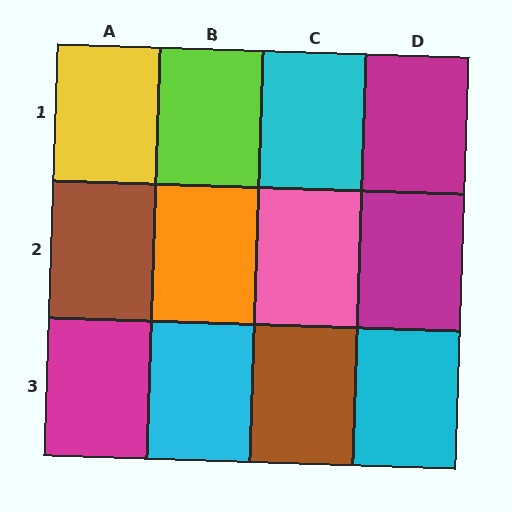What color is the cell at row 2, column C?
Pink.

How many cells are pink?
1 cell is pink.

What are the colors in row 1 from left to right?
Yellow, lime, cyan, magenta.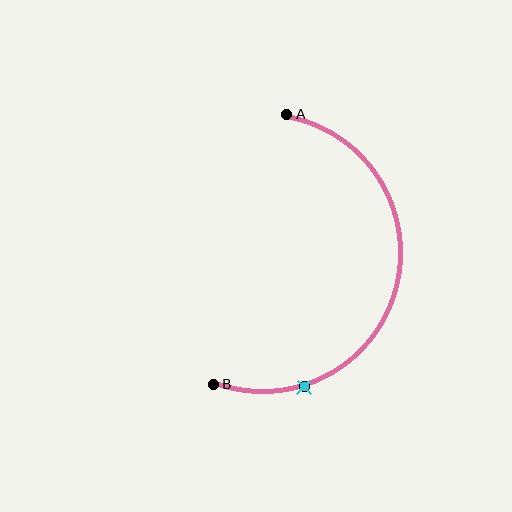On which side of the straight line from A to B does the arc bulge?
The arc bulges to the right of the straight line connecting A and B.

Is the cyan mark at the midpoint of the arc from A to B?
No. The cyan mark lies on the arc but is closer to endpoint B. The arc midpoint would be at the point on the curve equidistant along the arc from both A and B.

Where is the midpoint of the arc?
The arc midpoint is the point on the curve farthest from the straight line joining A and B. It sits to the right of that line.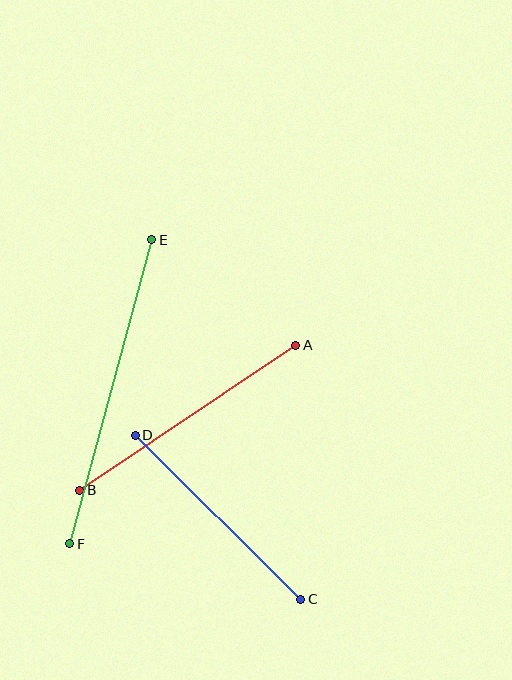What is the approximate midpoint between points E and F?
The midpoint is at approximately (111, 392) pixels.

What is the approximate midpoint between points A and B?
The midpoint is at approximately (188, 418) pixels.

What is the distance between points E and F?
The distance is approximately 315 pixels.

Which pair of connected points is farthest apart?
Points E and F are farthest apart.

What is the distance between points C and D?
The distance is approximately 233 pixels.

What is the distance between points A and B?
The distance is approximately 260 pixels.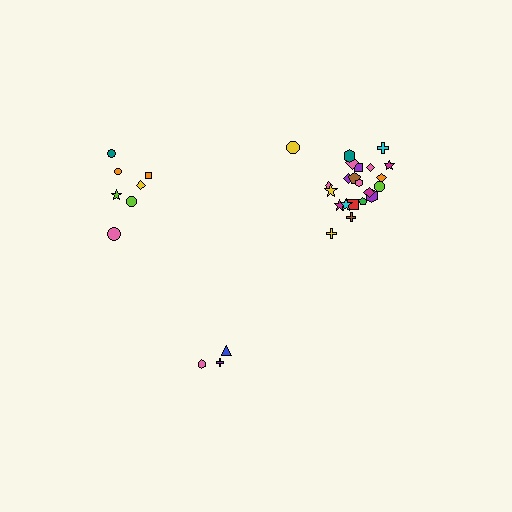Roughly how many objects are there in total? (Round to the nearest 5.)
Roughly 35 objects in total.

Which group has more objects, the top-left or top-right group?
The top-right group.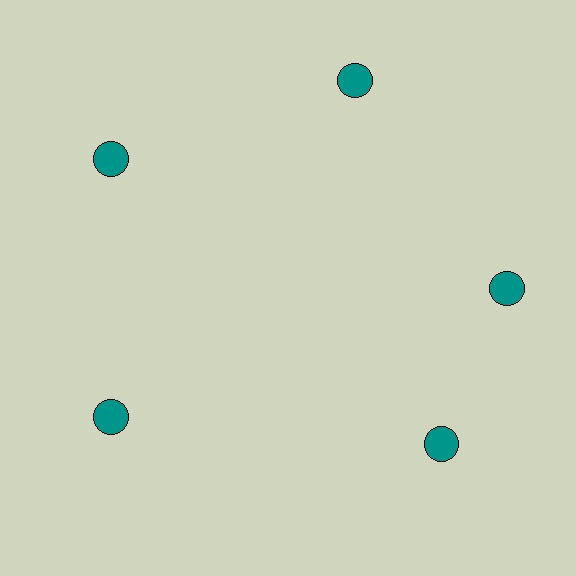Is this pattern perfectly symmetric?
No. The 5 teal circles are arranged in a ring, but one element near the 5 o'clock position is rotated out of alignment along the ring, breaking the 5-fold rotational symmetry.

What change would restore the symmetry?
The symmetry would be restored by rotating it back into even spacing with its neighbors so that all 5 circles sit at equal angles and equal distance from the center.